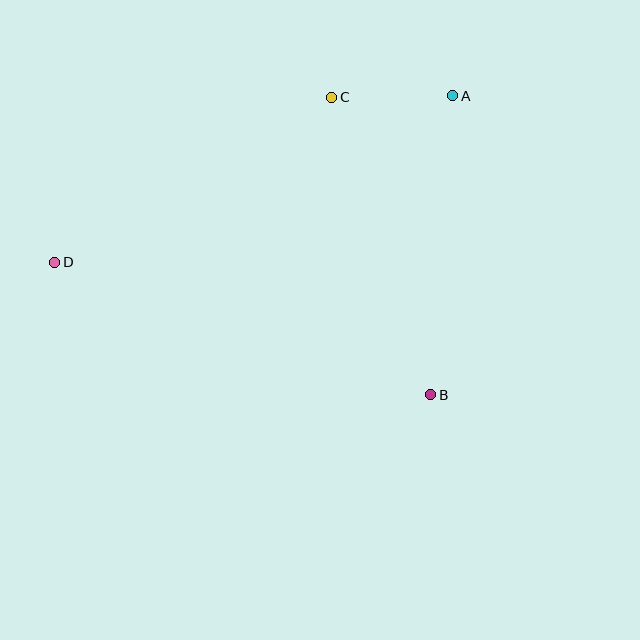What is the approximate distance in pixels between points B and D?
The distance between B and D is approximately 399 pixels.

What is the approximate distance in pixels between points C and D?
The distance between C and D is approximately 322 pixels.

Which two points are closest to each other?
Points A and C are closest to each other.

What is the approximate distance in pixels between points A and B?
The distance between A and B is approximately 300 pixels.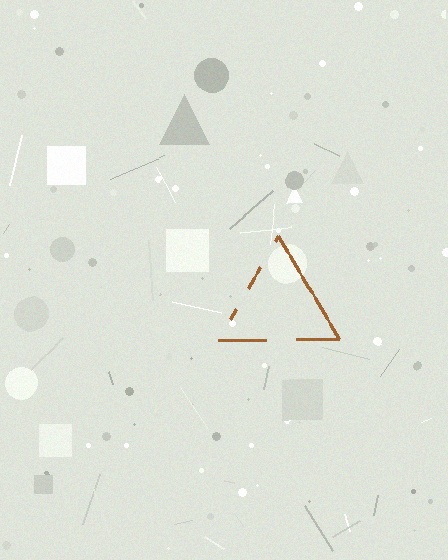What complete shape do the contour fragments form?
The contour fragments form a triangle.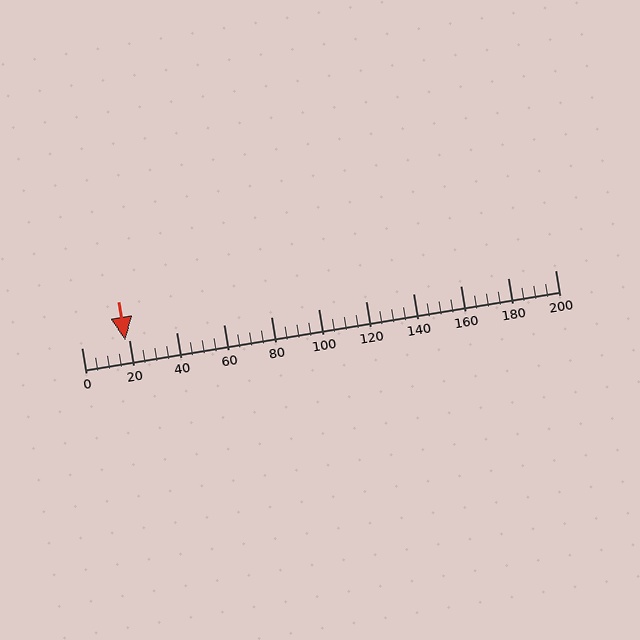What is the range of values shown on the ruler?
The ruler shows values from 0 to 200.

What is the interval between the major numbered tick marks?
The major tick marks are spaced 20 units apart.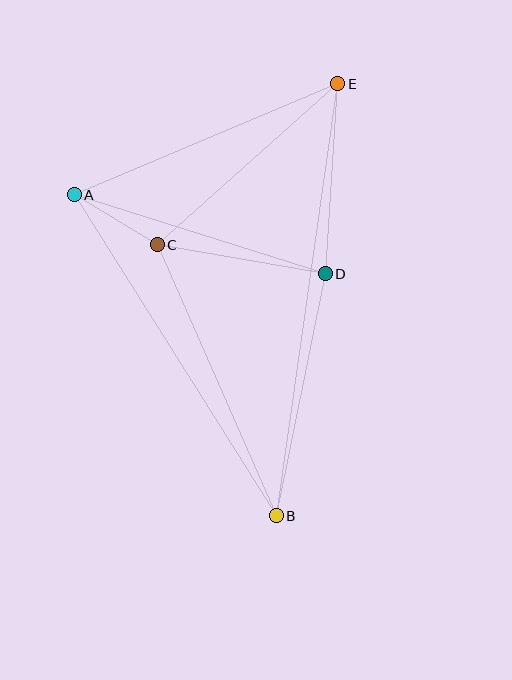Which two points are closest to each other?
Points A and C are closest to each other.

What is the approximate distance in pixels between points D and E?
The distance between D and E is approximately 190 pixels.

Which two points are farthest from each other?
Points B and E are farthest from each other.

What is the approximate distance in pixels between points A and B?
The distance between A and B is approximately 379 pixels.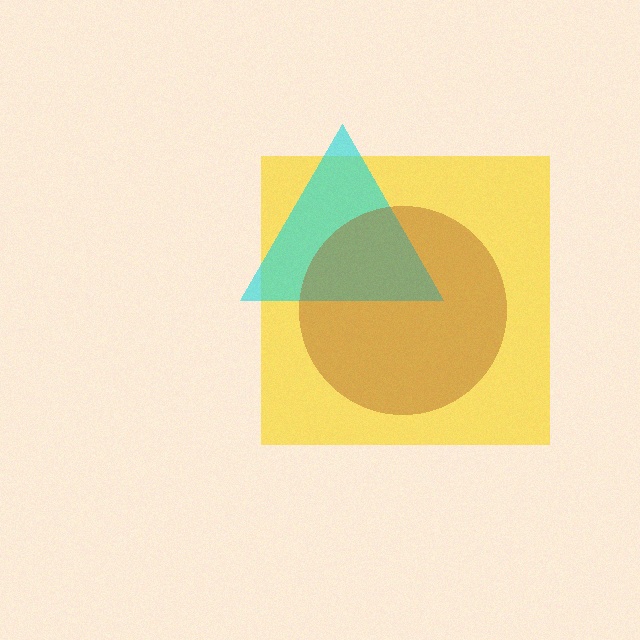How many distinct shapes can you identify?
There are 3 distinct shapes: a yellow square, a cyan triangle, a brown circle.